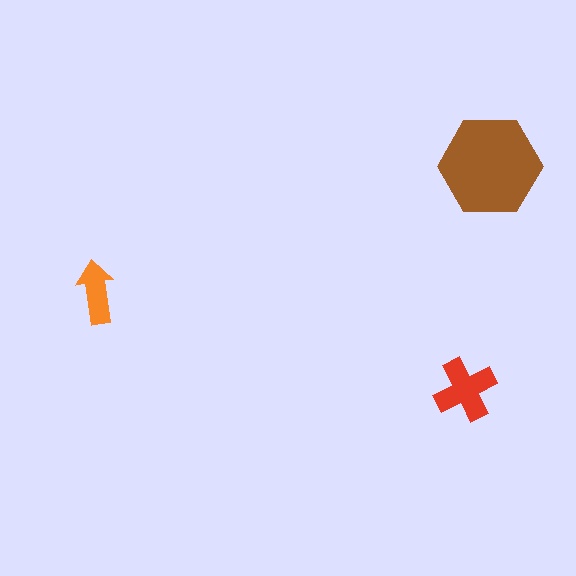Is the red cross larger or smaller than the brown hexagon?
Smaller.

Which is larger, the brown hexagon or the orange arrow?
The brown hexagon.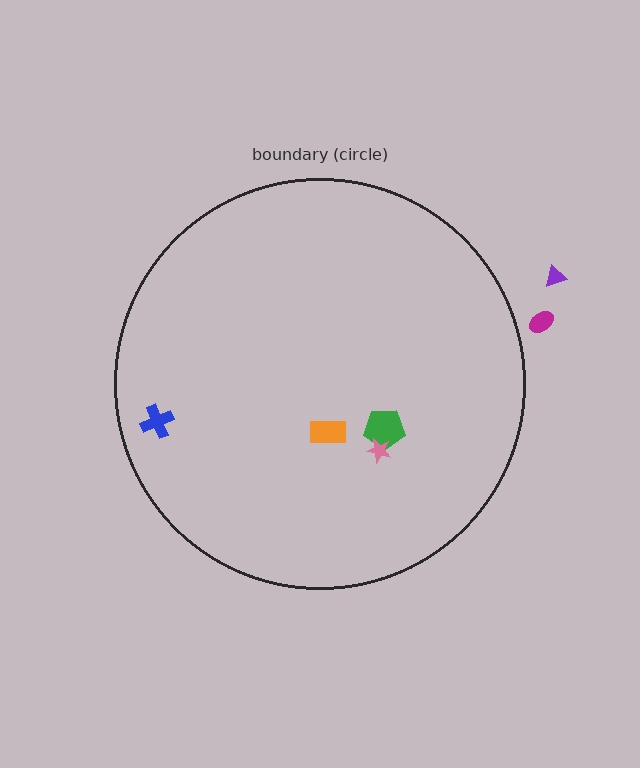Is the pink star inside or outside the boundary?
Inside.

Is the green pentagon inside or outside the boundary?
Inside.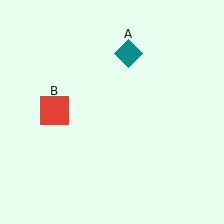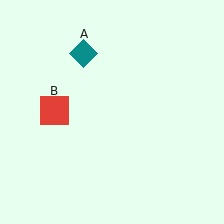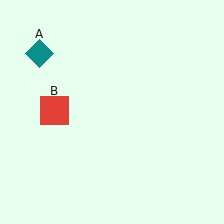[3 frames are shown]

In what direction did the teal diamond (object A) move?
The teal diamond (object A) moved left.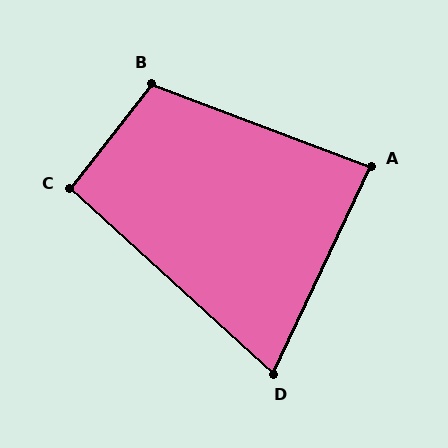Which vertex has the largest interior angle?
B, at approximately 107 degrees.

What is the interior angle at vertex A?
Approximately 85 degrees (approximately right).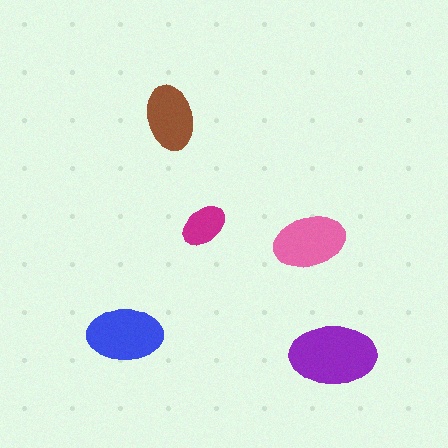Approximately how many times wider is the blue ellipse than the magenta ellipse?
About 1.5 times wider.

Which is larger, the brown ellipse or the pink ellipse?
The pink one.